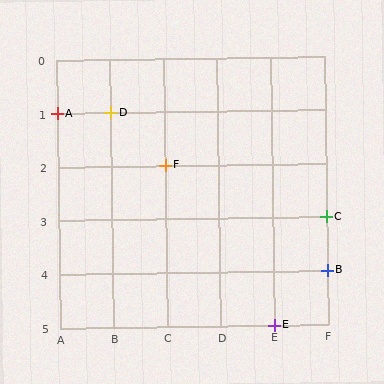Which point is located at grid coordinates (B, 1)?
Point D is at (B, 1).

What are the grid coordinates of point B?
Point B is at grid coordinates (F, 4).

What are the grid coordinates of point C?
Point C is at grid coordinates (F, 3).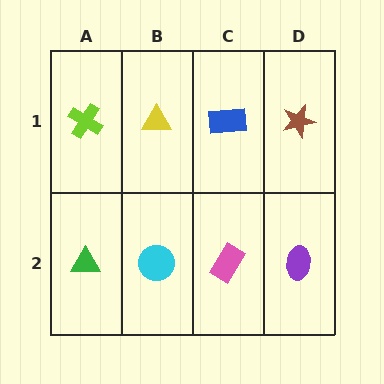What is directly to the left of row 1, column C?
A yellow triangle.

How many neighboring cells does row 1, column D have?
2.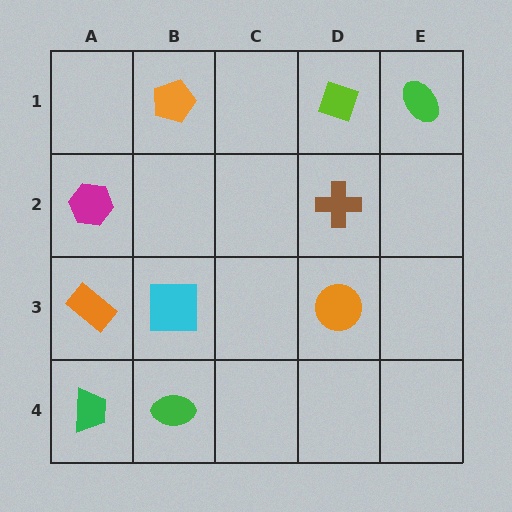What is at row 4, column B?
A green ellipse.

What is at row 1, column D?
A lime diamond.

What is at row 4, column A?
A green trapezoid.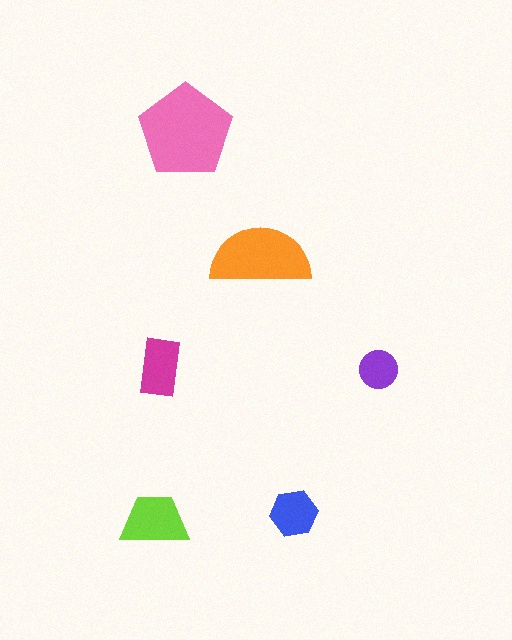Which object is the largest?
The pink pentagon.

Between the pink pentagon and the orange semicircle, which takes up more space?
The pink pentagon.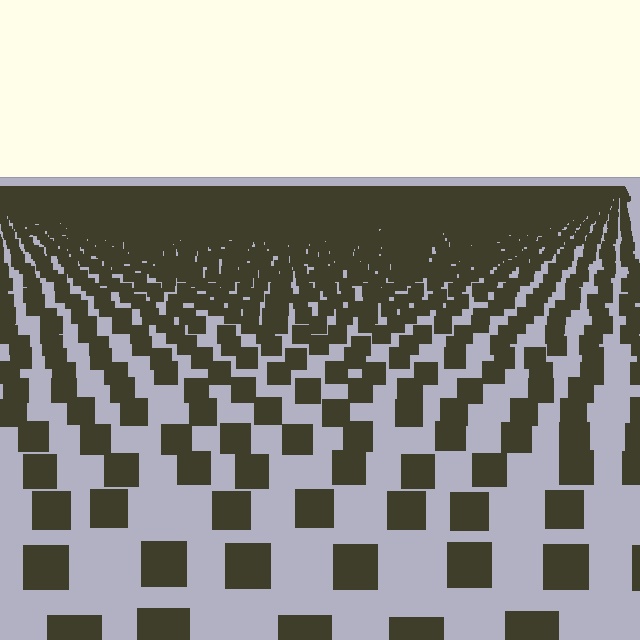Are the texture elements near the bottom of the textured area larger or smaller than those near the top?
Larger. Near the bottom, elements are closer to the viewer and appear at a bigger on-screen size.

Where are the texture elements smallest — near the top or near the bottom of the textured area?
Near the top.